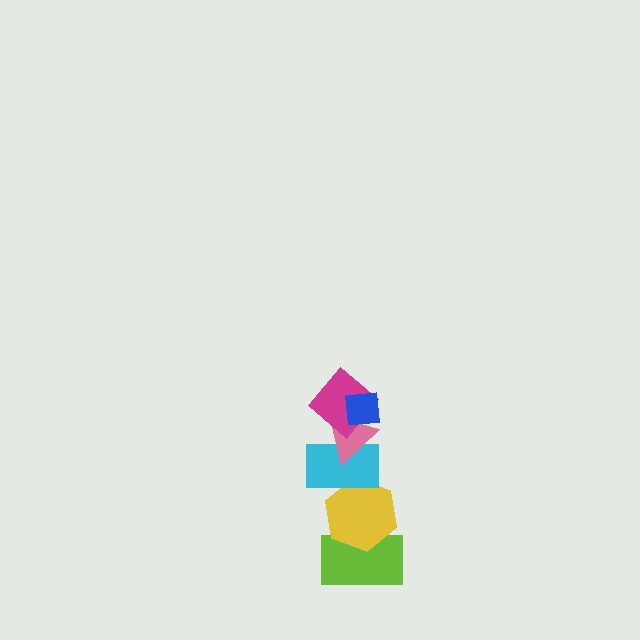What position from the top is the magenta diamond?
The magenta diamond is 2nd from the top.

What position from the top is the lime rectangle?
The lime rectangle is 6th from the top.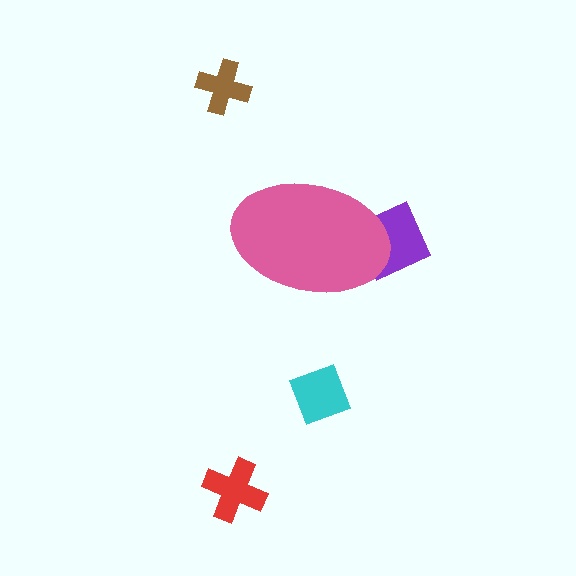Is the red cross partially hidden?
No, the red cross is fully visible.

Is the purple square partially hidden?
Yes, the purple square is partially hidden behind the pink ellipse.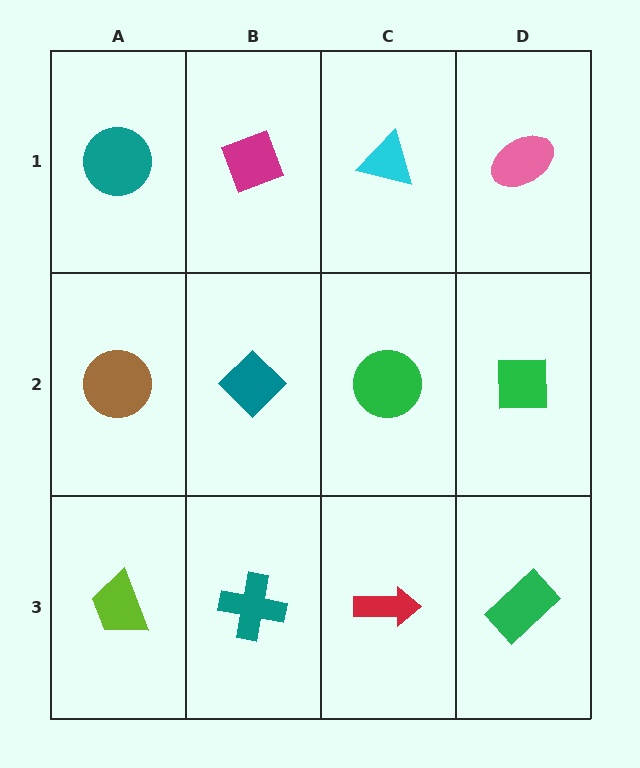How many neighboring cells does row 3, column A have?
2.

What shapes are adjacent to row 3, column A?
A brown circle (row 2, column A), a teal cross (row 3, column B).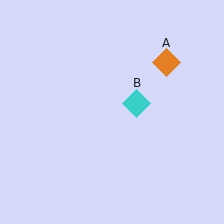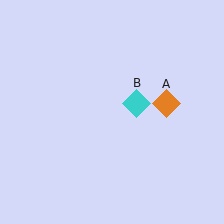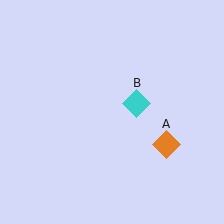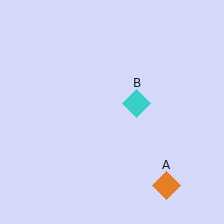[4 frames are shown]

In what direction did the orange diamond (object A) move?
The orange diamond (object A) moved down.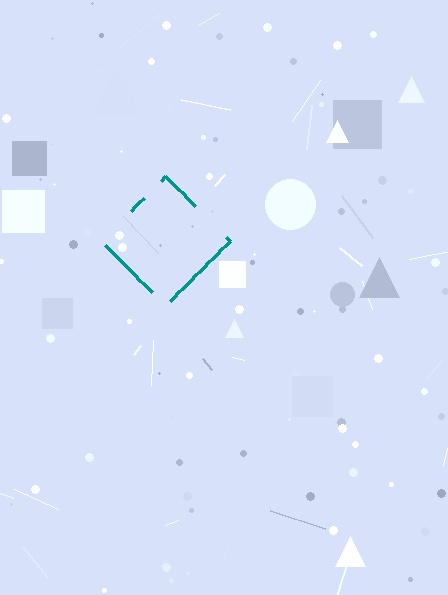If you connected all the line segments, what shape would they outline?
They would outline a diamond.